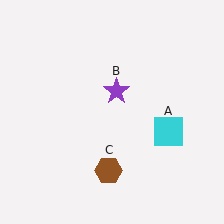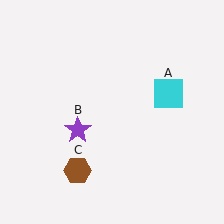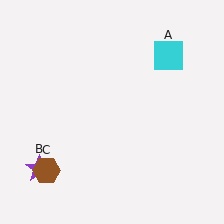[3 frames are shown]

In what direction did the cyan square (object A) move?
The cyan square (object A) moved up.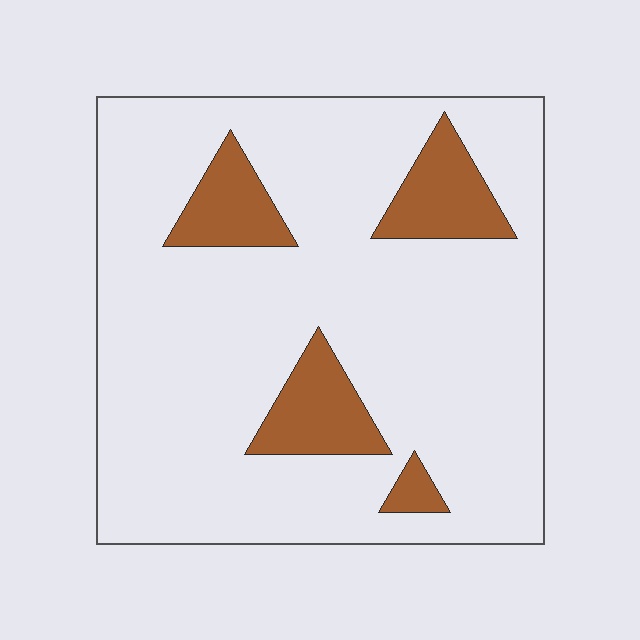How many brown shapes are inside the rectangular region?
4.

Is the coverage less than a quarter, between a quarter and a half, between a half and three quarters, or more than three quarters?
Less than a quarter.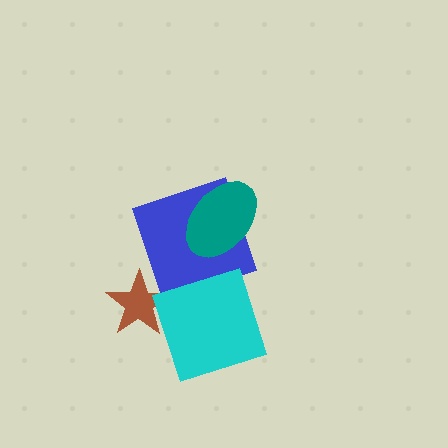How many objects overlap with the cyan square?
0 objects overlap with the cyan square.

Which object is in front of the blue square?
The teal ellipse is in front of the blue square.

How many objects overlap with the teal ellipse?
1 object overlaps with the teal ellipse.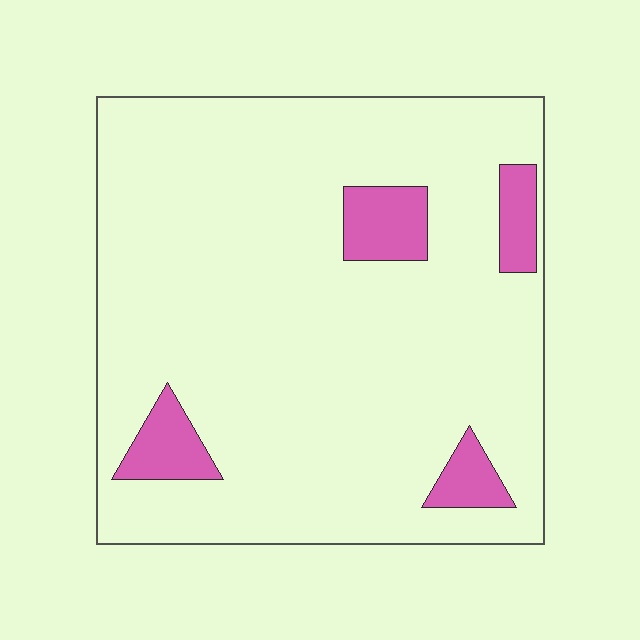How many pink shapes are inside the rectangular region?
4.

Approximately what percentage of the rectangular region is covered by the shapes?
Approximately 10%.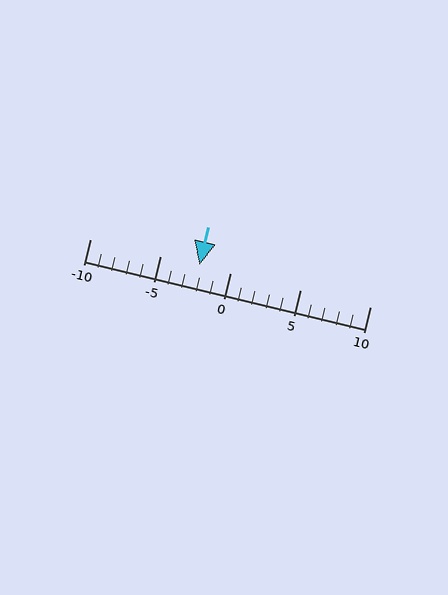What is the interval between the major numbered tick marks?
The major tick marks are spaced 5 units apart.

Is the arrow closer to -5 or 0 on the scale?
The arrow is closer to 0.